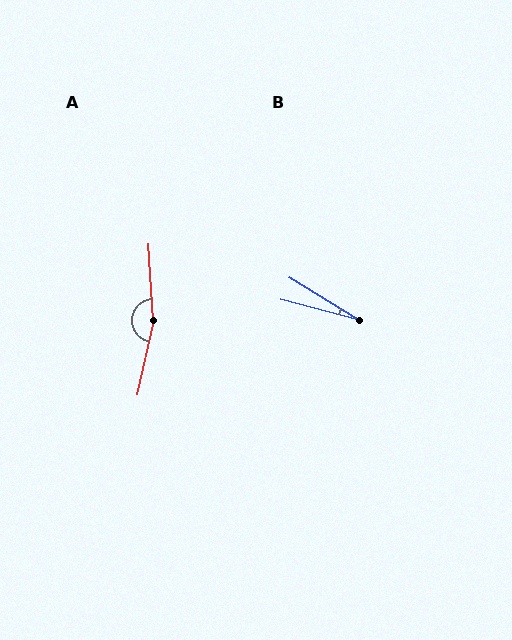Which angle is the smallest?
B, at approximately 17 degrees.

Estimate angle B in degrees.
Approximately 17 degrees.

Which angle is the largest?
A, at approximately 164 degrees.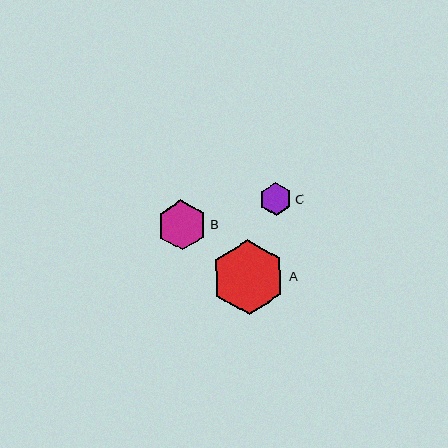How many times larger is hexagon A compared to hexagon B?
Hexagon A is approximately 1.5 times the size of hexagon B.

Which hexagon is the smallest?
Hexagon C is the smallest with a size of approximately 32 pixels.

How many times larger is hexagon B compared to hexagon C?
Hexagon B is approximately 1.5 times the size of hexagon C.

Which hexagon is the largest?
Hexagon A is the largest with a size of approximately 75 pixels.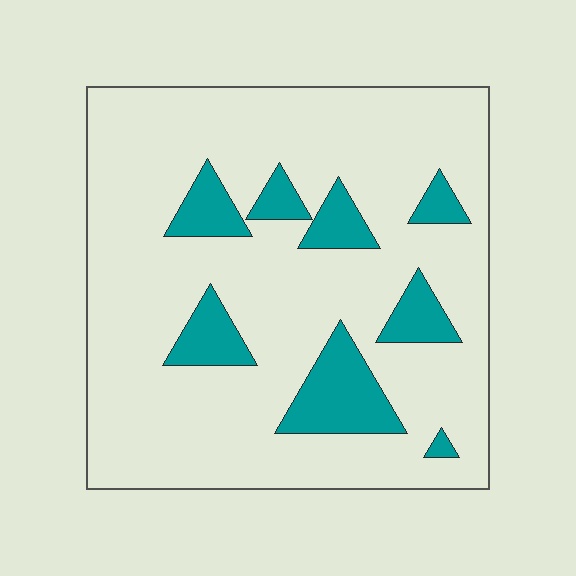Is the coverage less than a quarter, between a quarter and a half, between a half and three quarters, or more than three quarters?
Less than a quarter.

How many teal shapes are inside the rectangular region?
8.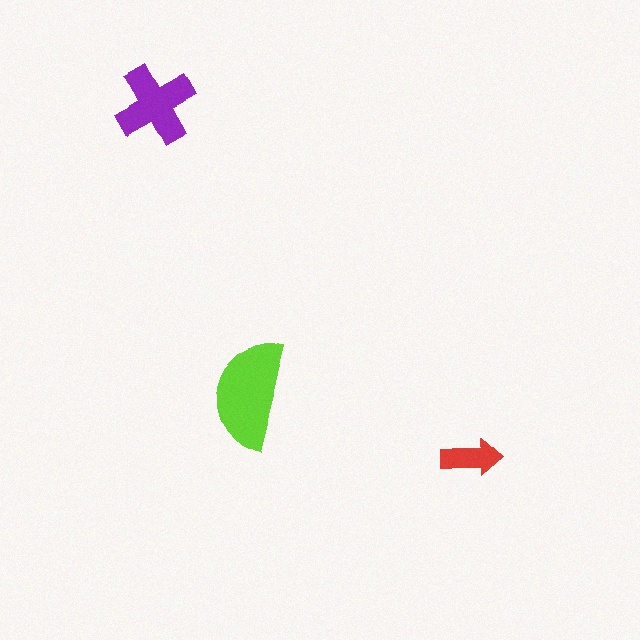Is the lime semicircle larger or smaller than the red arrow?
Larger.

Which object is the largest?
The lime semicircle.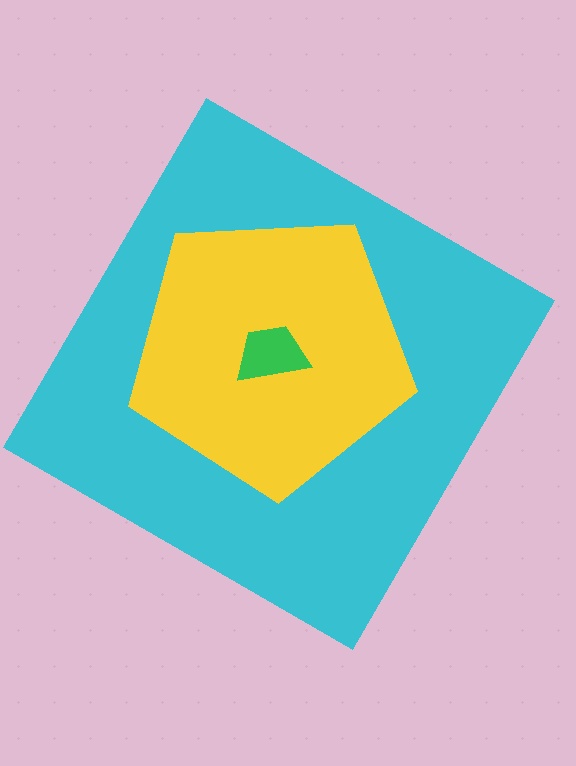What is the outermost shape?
The cyan diamond.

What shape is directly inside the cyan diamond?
The yellow pentagon.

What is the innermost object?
The green trapezoid.